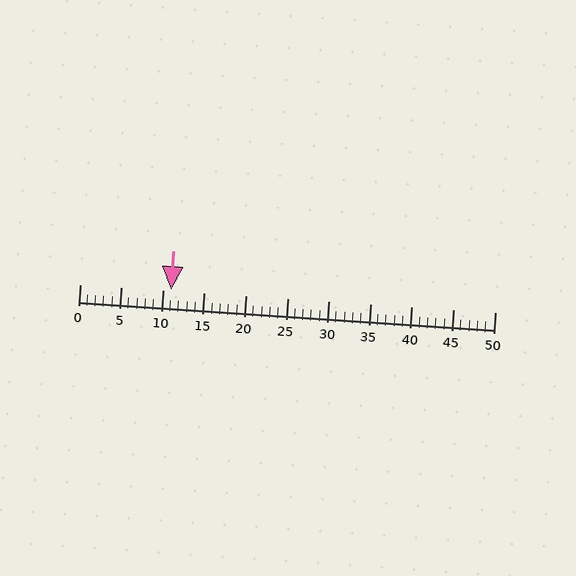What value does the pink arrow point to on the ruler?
The pink arrow points to approximately 11.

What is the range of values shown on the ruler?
The ruler shows values from 0 to 50.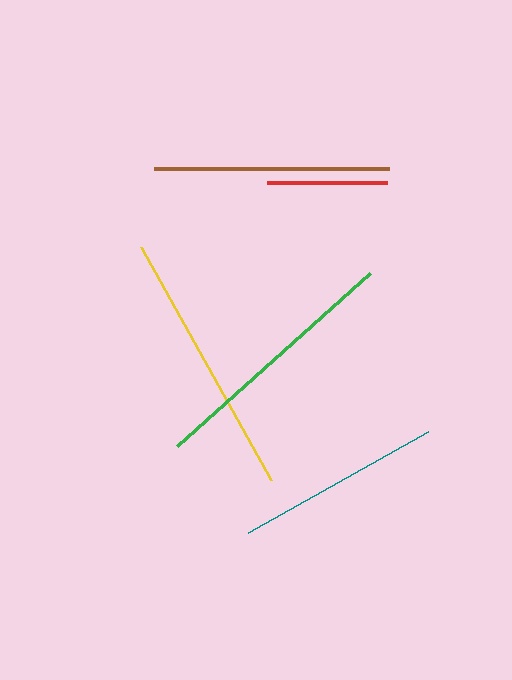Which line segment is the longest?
The yellow line is the longest at approximately 266 pixels.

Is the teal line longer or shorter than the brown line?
The brown line is longer than the teal line.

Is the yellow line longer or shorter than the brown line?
The yellow line is longer than the brown line.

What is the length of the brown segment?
The brown segment is approximately 235 pixels long.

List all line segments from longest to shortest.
From longest to shortest: yellow, green, brown, teal, red.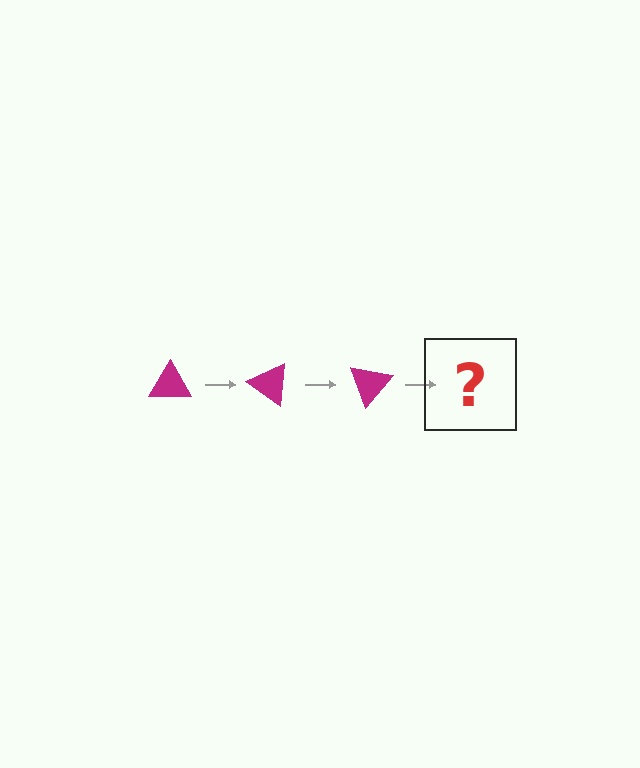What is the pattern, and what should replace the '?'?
The pattern is that the triangle rotates 35 degrees each step. The '?' should be a magenta triangle rotated 105 degrees.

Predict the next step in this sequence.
The next step is a magenta triangle rotated 105 degrees.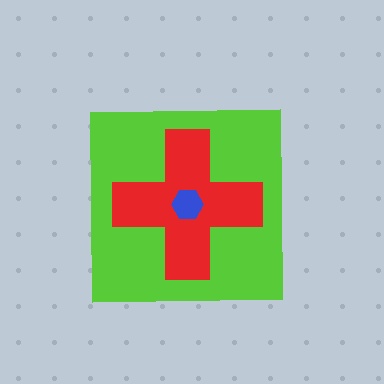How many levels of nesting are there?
3.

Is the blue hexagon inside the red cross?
Yes.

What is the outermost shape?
The lime square.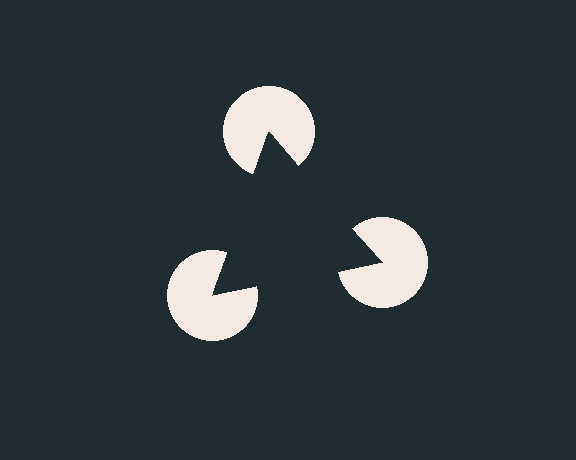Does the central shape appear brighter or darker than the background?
It typically appears slightly darker than the background, even though no actual brightness change is drawn.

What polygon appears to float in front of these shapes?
An illusory triangle — its edges are inferred from the aligned wedge cuts in the pac-man discs, not physically drawn.